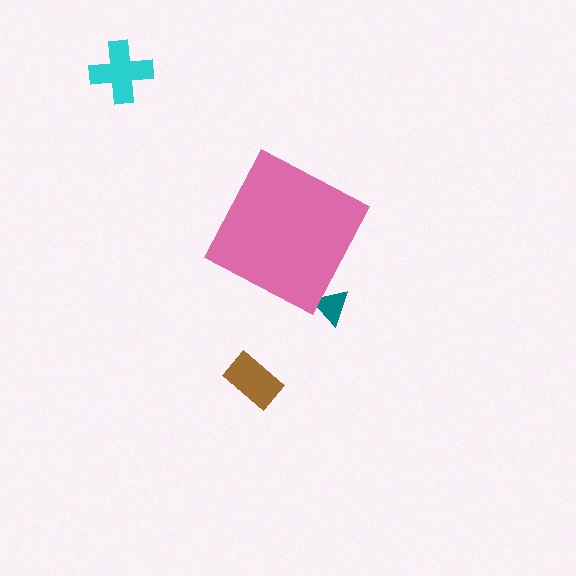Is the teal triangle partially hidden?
Yes, the teal triangle is partially hidden behind the pink diamond.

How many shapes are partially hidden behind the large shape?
1 shape is partially hidden.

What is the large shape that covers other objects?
A pink diamond.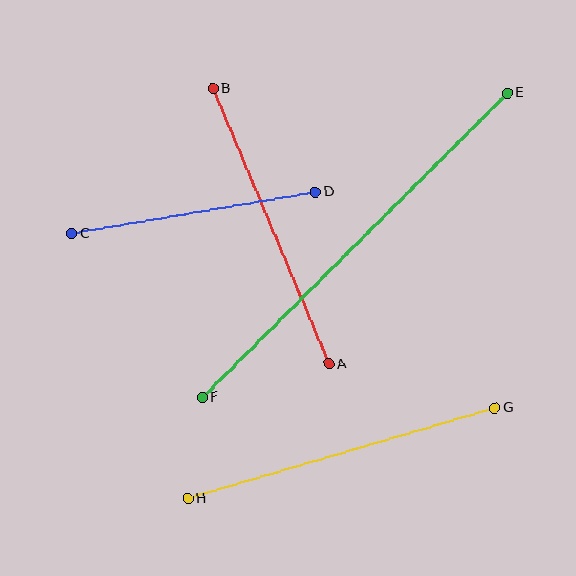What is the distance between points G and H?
The distance is approximately 320 pixels.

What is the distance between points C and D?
The distance is approximately 247 pixels.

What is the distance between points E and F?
The distance is approximately 431 pixels.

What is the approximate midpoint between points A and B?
The midpoint is at approximately (271, 226) pixels.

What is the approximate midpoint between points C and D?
The midpoint is at approximately (194, 213) pixels.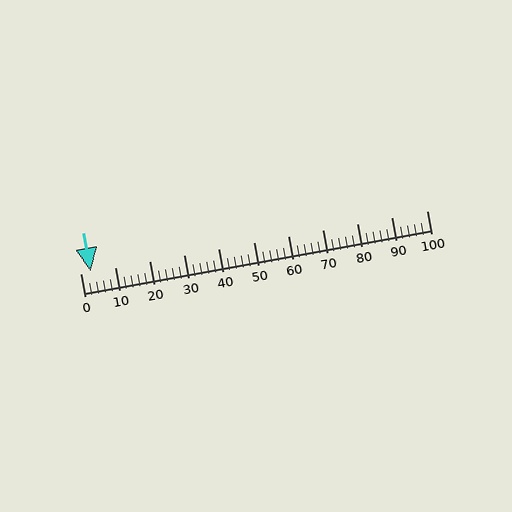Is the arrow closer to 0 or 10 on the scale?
The arrow is closer to 0.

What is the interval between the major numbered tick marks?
The major tick marks are spaced 10 units apart.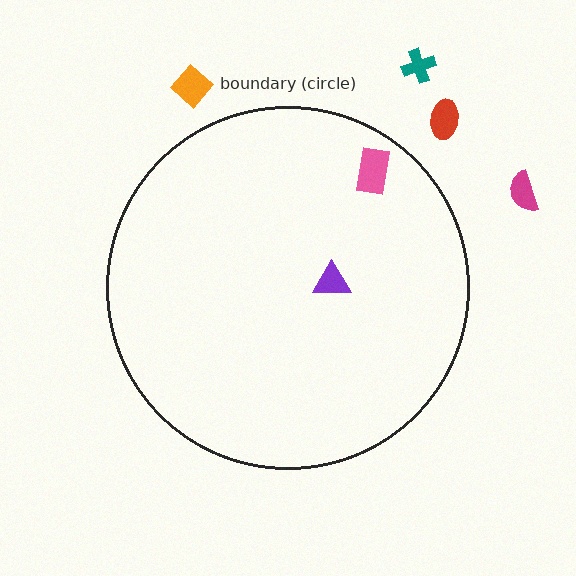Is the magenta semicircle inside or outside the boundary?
Outside.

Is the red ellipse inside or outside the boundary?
Outside.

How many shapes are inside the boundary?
2 inside, 4 outside.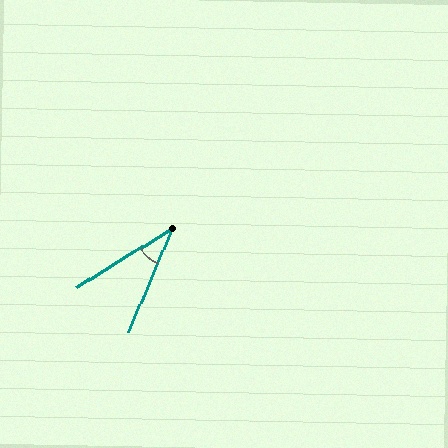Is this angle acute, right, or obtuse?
It is acute.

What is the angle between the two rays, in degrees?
Approximately 35 degrees.